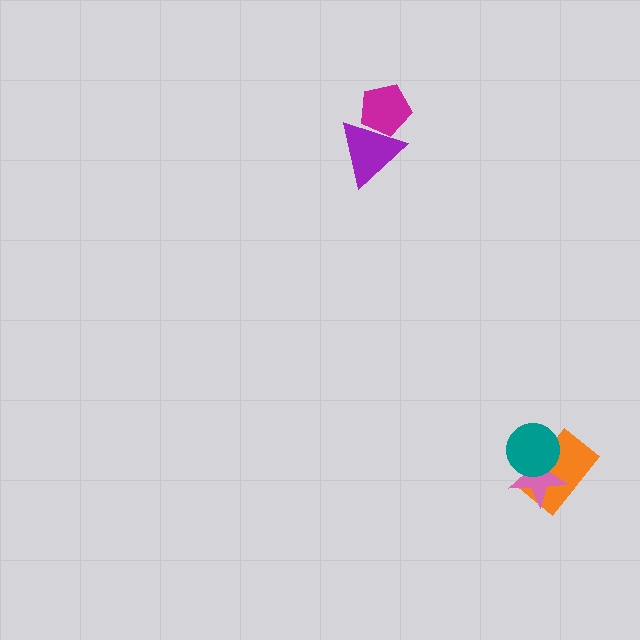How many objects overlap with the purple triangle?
1 object overlaps with the purple triangle.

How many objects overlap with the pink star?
2 objects overlap with the pink star.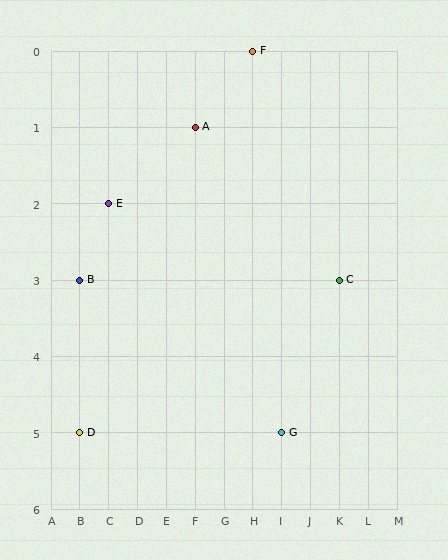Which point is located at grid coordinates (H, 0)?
Point F is at (H, 0).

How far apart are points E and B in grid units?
Points E and B are 1 column and 1 row apart (about 1.4 grid units diagonally).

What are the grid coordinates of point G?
Point G is at grid coordinates (I, 5).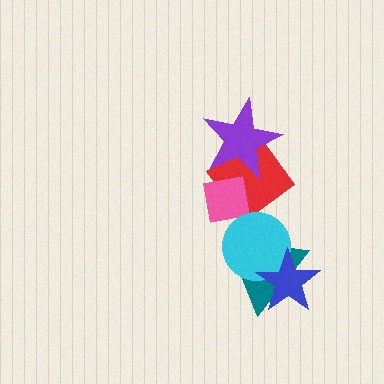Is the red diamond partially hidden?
Yes, it is partially covered by another shape.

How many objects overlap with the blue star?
2 objects overlap with the blue star.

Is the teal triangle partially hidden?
Yes, it is partially covered by another shape.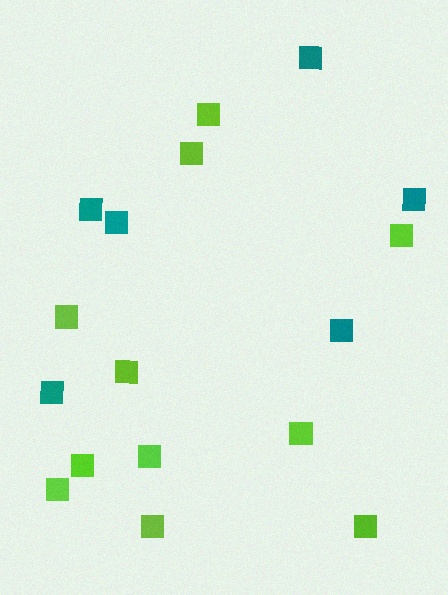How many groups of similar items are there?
There are 2 groups: one group of teal squares (6) and one group of lime squares (11).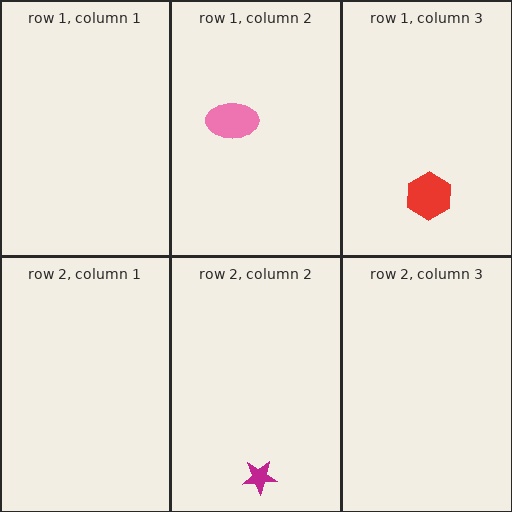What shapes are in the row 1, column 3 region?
The red hexagon.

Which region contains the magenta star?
The row 2, column 2 region.